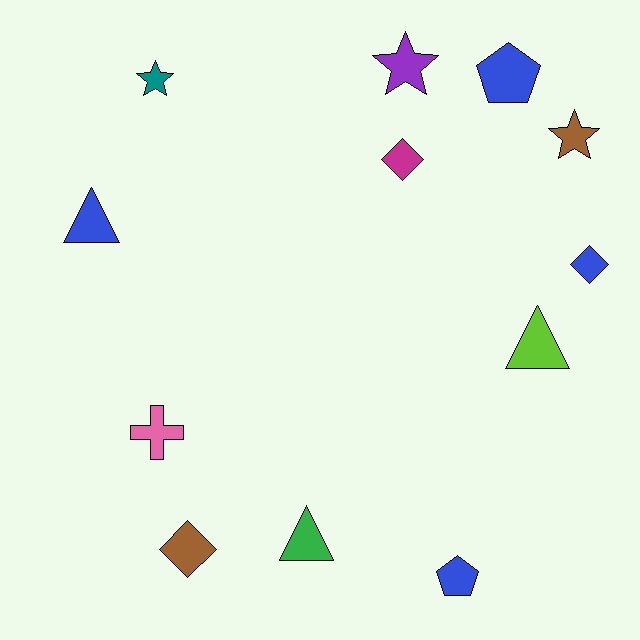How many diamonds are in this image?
There are 3 diamonds.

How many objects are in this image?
There are 12 objects.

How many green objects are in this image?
There is 1 green object.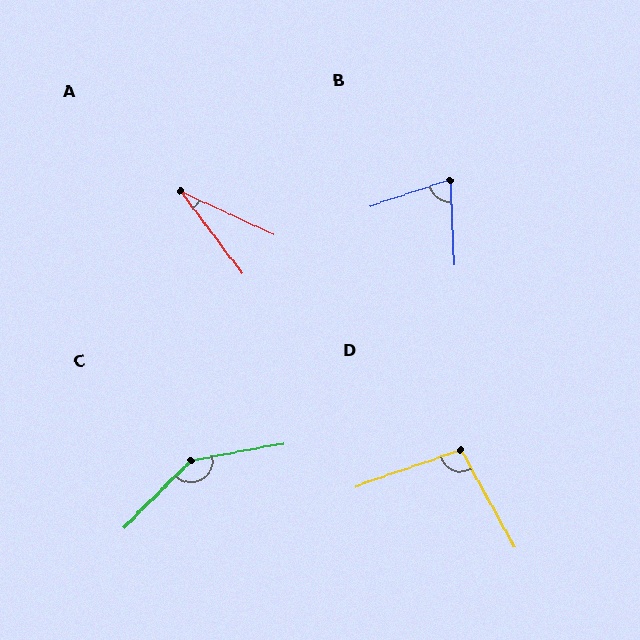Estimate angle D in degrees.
Approximately 100 degrees.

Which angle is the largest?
C, at approximately 145 degrees.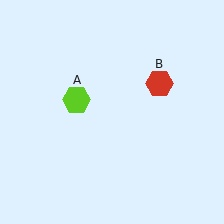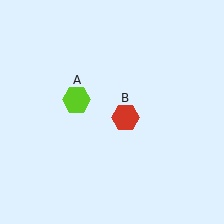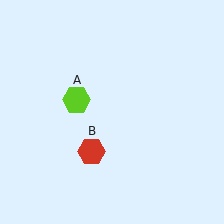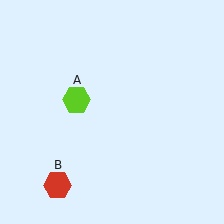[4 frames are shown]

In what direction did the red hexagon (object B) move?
The red hexagon (object B) moved down and to the left.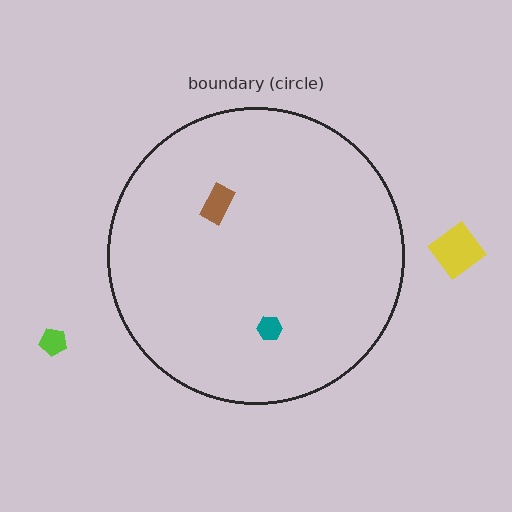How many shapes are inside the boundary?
2 inside, 2 outside.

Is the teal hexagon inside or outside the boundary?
Inside.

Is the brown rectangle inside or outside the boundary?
Inside.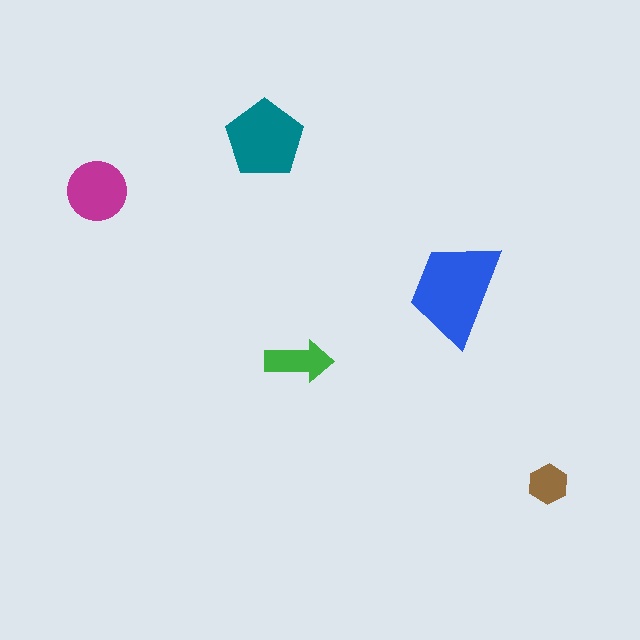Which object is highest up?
The teal pentagon is topmost.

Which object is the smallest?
The brown hexagon.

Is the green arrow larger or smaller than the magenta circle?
Smaller.